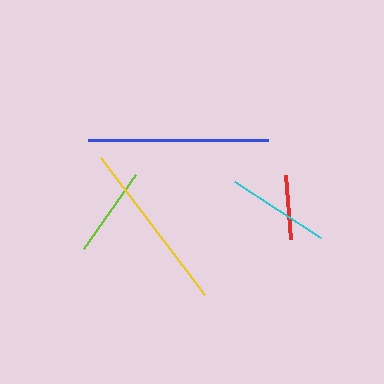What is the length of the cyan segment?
The cyan segment is approximately 103 pixels long.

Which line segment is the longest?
The blue line is the longest at approximately 180 pixels.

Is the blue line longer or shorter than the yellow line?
The blue line is longer than the yellow line.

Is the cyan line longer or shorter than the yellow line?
The yellow line is longer than the cyan line.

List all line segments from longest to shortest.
From longest to shortest: blue, yellow, cyan, lime, red.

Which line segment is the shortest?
The red line is the shortest at approximately 65 pixels.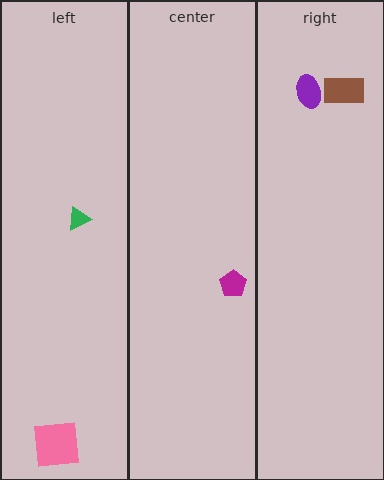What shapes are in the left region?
The pink square, the green triangle.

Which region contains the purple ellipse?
The right region.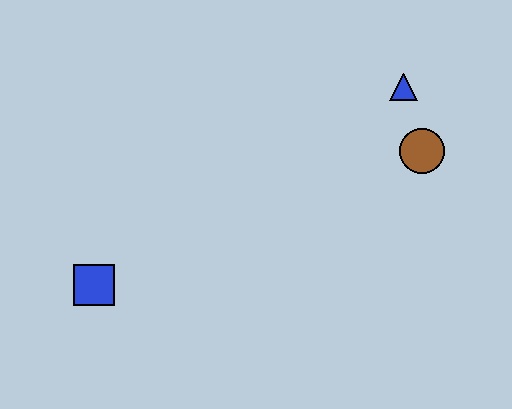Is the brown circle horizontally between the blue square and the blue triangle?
No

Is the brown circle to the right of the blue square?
Yes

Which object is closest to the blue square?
The brown circle is closest to the blue square.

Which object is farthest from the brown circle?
The blue square is farthest from the brown circle.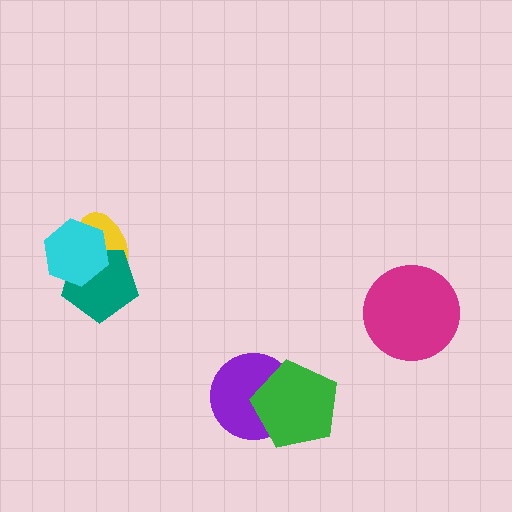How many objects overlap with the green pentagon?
1 object overlaps with the green pentagon.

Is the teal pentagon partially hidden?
Yes, it is partially covered by another shape.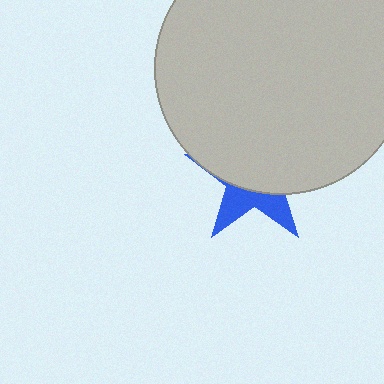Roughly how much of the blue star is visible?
A small part of it is visible (roughly 33%).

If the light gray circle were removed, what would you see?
You would see the complete blue star.